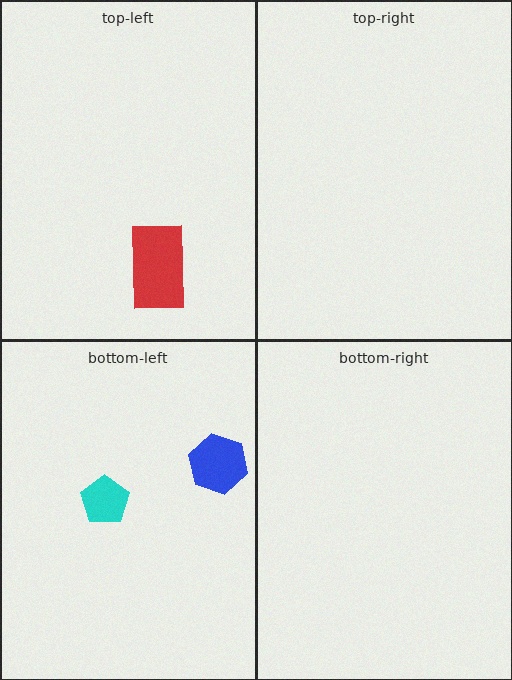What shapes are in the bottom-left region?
The cyan pentagon, the blue hexagon.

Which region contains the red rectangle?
The top-left region.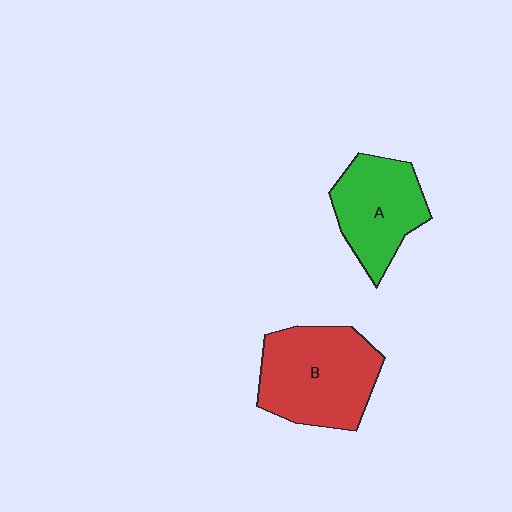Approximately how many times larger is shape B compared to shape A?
Approximately 1.3 times.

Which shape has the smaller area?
Shape A (green).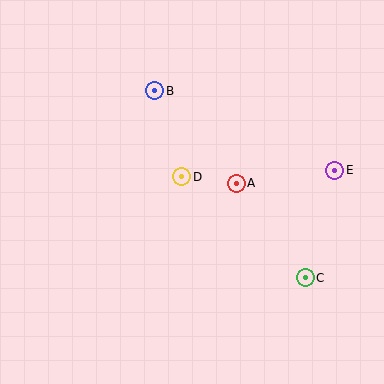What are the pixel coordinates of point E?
Point E is at (335, 170).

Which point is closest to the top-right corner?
Point E is closest to the top-right corner.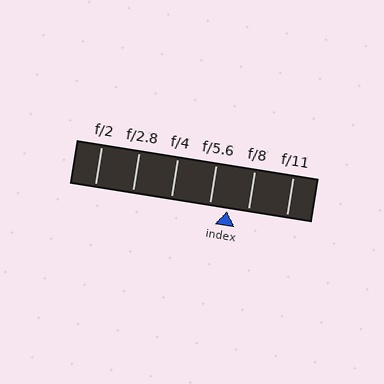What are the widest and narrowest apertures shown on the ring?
The widest aperture shown is f/2 and the narrowest is f/11.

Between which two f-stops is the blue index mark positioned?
The index mark is between f/5.6 and f/8.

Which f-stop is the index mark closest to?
The index mark is closest to f/5.6.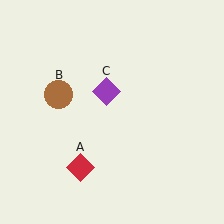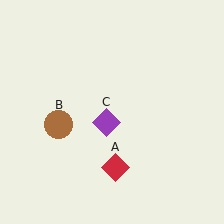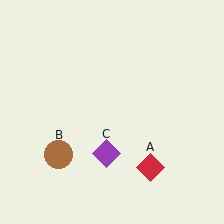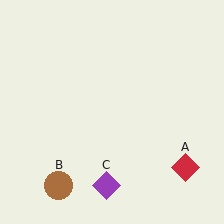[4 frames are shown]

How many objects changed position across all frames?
3 objects changed position: red diamond (object A), brown circle (object B), purple diamond (object C).